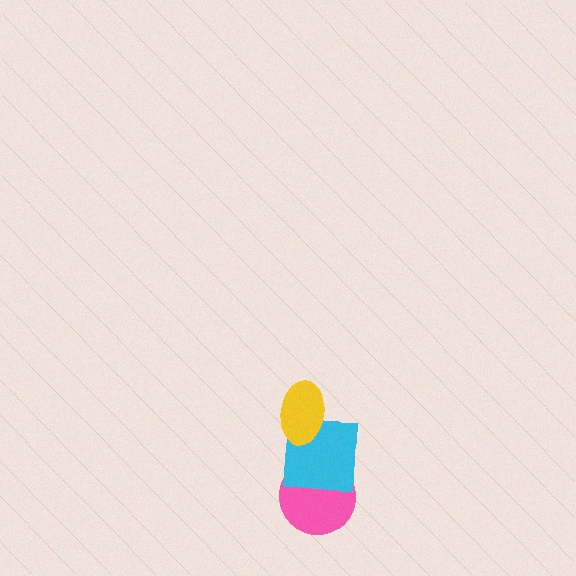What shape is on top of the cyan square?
The yellow ellipse is on top of the cyan square.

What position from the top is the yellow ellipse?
The yellow ellipse is 1st from the top.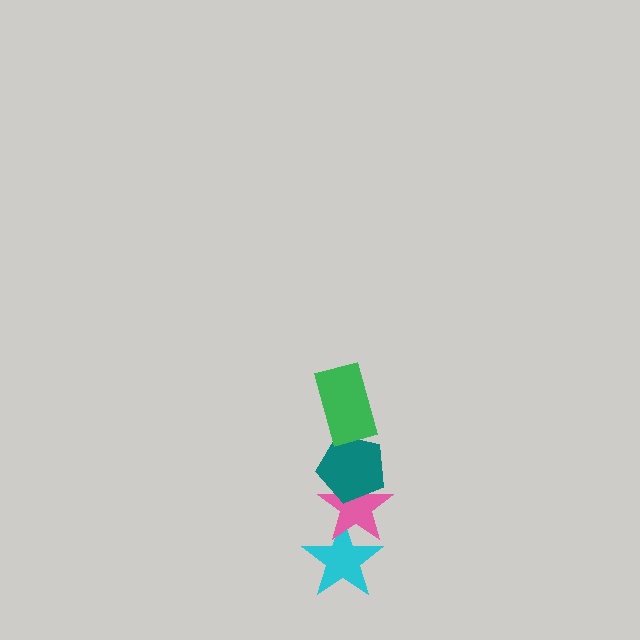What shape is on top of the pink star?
The teal pentagon is on top of the pink star.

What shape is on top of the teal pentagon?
The green rectangle is on top of the teal pentagon.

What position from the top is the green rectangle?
The green rectangle is 1st from the top.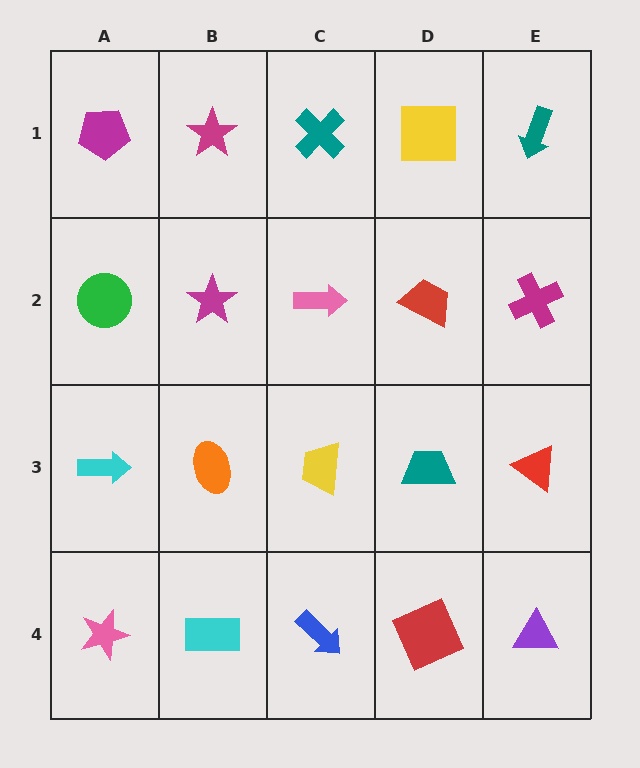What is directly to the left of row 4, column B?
A pink star.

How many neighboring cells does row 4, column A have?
2.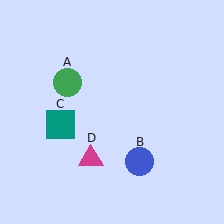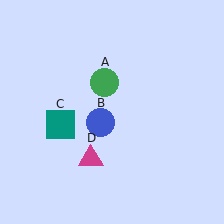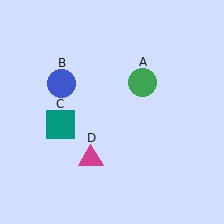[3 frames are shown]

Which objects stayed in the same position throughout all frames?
Teal square (object C) and magenta triangle (object D) remained stationary.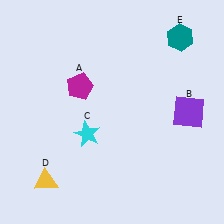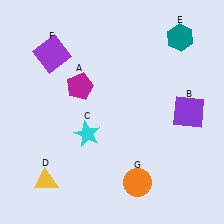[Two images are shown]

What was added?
A purple square (F), an orange circle (G) were added in Image 2.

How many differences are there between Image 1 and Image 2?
There are 2 differences between the two images.